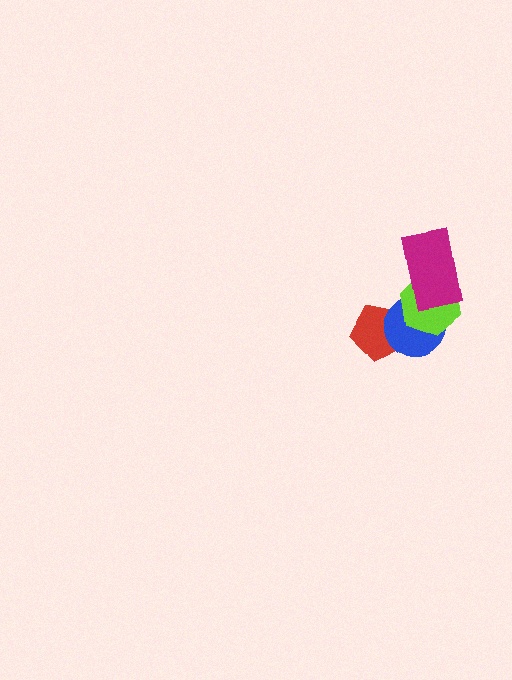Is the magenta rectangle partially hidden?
No, no other shape covers it.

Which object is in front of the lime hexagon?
The magenta rectangle is in front of the lime hexagon.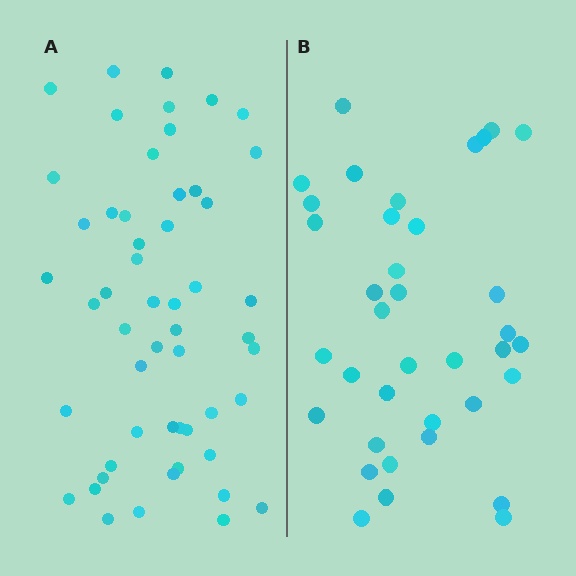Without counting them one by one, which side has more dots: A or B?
Region A (the left region) has more dots.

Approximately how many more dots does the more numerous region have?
Region A has approximately 15 more dots than region B.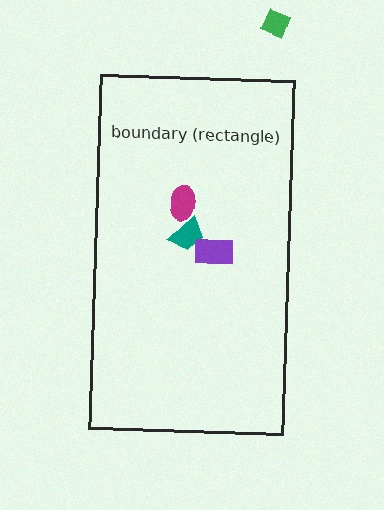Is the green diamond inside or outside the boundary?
Outside.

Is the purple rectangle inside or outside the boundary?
Inside.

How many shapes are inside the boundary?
3 inside, 1 outside.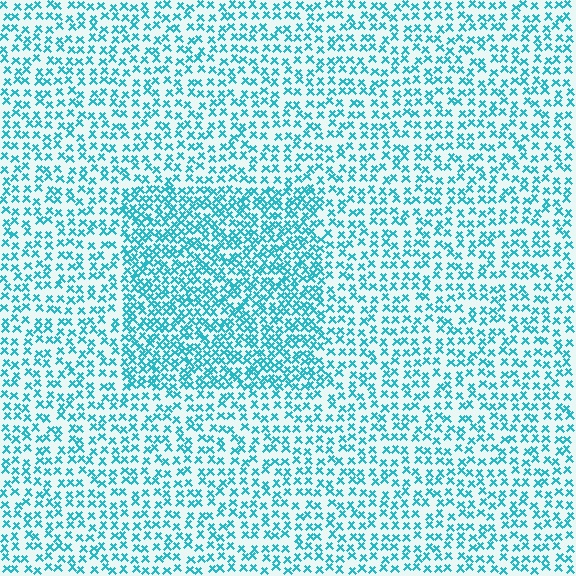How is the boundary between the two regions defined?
The boundary is defined by a change in element density (approximately 1.8x ratio). All elements are the same color, size, and shape.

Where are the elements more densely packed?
The elements are more densely packed inside the rectangle boundary.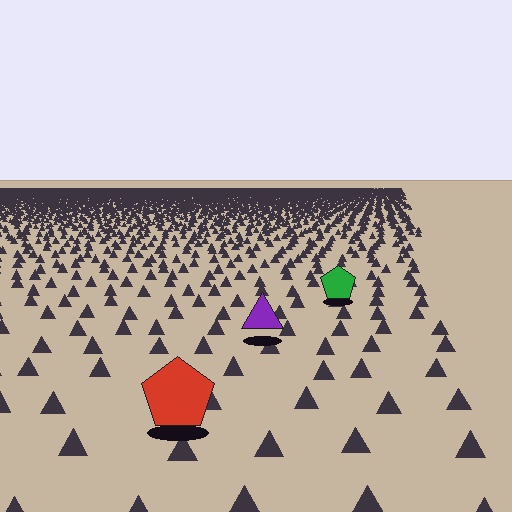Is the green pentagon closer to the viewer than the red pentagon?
No. The red pentagon is closer — you can tell from the texture gradient: the ground texture is coarser near it.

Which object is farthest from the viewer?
The green pentagon is farthest from the viewer. It appears smaller and the ground texture around it is denser.